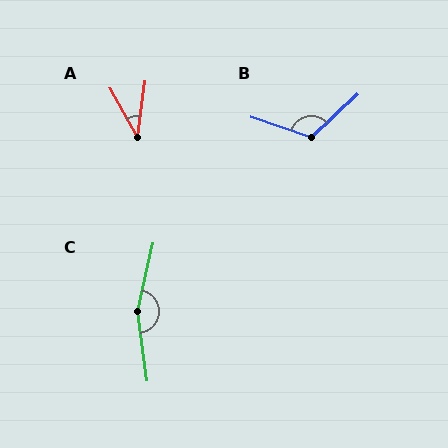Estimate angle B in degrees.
Approximately 118 degrees.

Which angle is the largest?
C, at approximately 160 degrees.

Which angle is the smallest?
A, at approximately 36 degrees.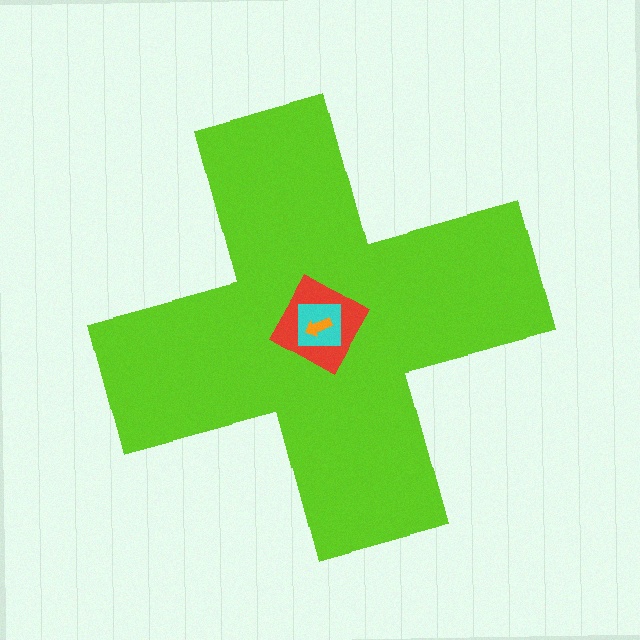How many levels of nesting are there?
4.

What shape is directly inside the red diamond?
The cyan square.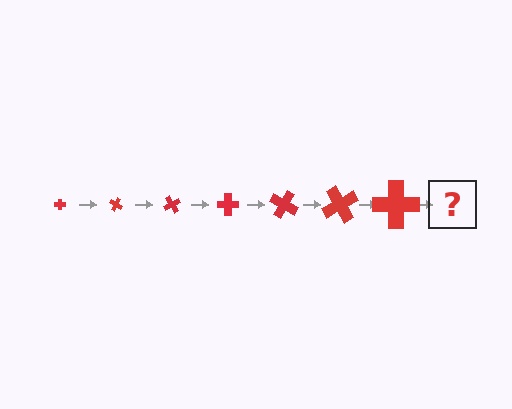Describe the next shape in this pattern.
It should be a cross, larger than the previous one and rotated 210 degrees from the start.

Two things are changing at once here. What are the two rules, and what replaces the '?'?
The two rules are that the cross grows larger each step and it rotates 30 degrees each step. The '?' should be a cross, larger than the previous one and rotated 210 degrees from the start.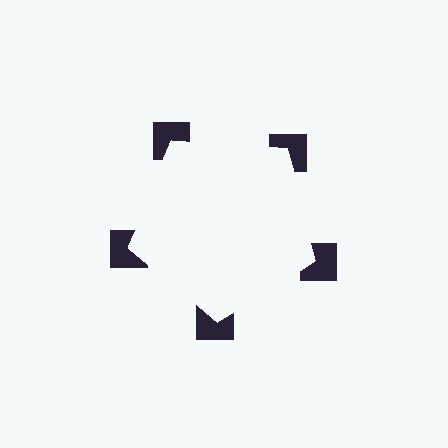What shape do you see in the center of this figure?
An illusory pentagon — its edges are inferred from the aligned wedge cuts in the notched squares, not physically drawn.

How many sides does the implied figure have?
5 sides.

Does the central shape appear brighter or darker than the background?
It typically appears slightly brighter than the background, even though no actual brightness change is drawn.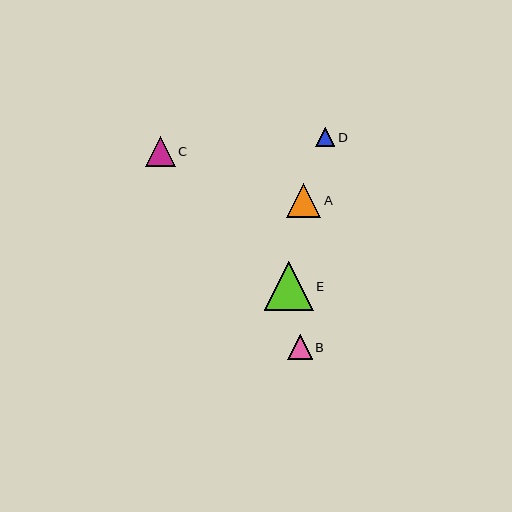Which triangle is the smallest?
Triangle D is the smallest with a size of approximately 19 pixels.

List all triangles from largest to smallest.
From largest to smallest: E, A, C, B, D.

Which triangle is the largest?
Triangle E is the largest with a size of approximately 48 pixels.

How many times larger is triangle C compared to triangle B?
Triangle C is approximately 1.2 times the size of triangle B.